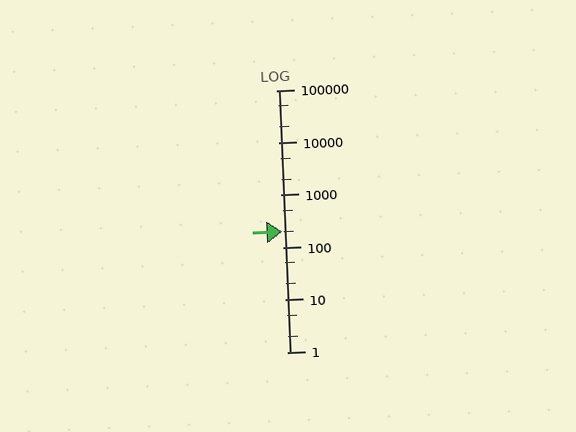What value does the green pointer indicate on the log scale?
The pointer indicates approximately 200.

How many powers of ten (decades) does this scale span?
The scale spans 5 decades, from 1 to 100000.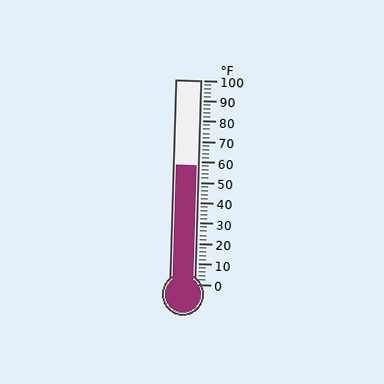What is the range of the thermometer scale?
The thermometer scale ranges from 0°F to 100°F.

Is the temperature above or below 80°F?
The temperature is below 80°F.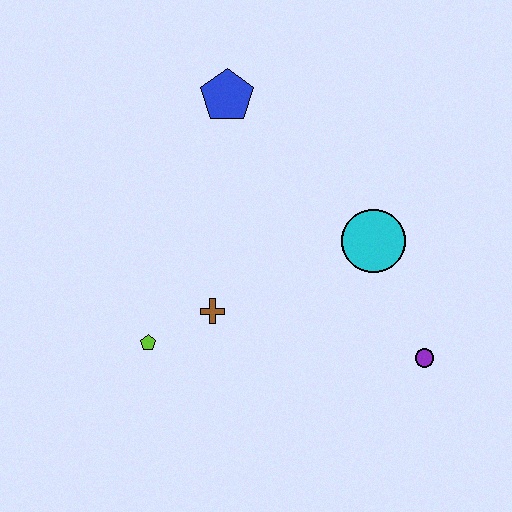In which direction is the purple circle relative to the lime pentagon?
The purple circle is to the right of the lime pentagon.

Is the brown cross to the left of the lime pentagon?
No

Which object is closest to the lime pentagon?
The brown cross is closest to the lime pentagon.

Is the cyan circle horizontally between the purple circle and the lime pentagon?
Yes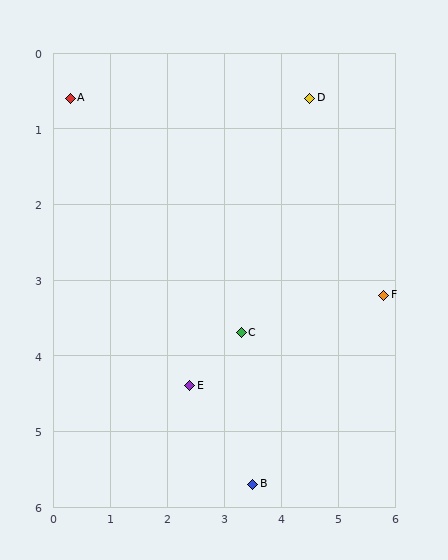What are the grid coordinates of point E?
Point E is at approximately (2.4, 4.4).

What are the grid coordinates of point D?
Point D is at approximately (4.5, 0.6).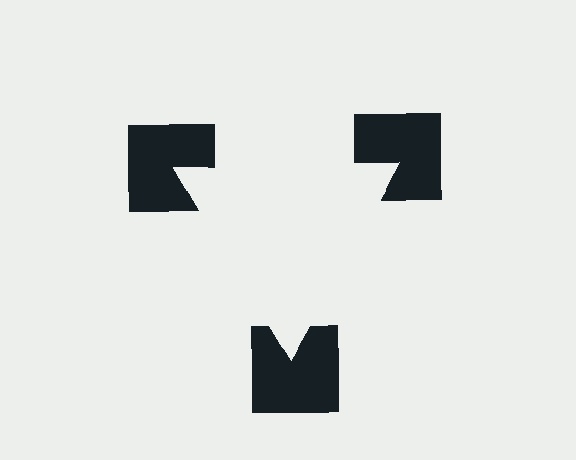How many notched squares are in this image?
There are 3 — one at each vertex of the illusory triangle.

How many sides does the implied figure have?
3 sides.